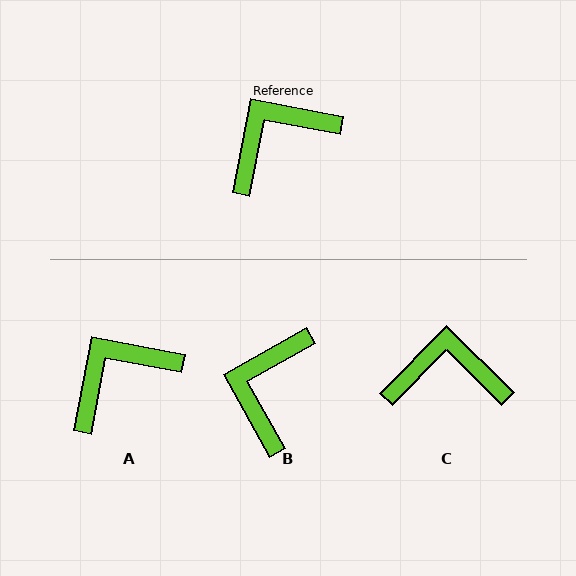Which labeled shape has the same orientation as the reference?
A.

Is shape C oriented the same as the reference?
No, it is off by about 34 degrees.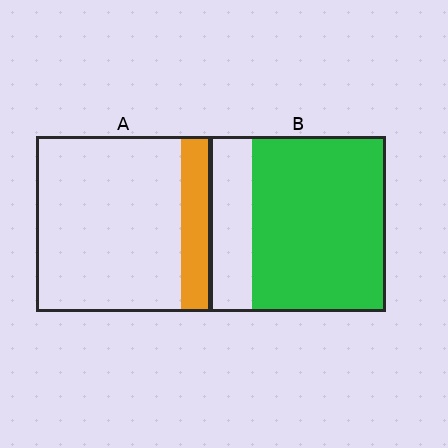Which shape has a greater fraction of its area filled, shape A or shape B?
Shape B.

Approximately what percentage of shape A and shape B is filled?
A is approximately 15% and B is approximately 75%.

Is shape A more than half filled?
No.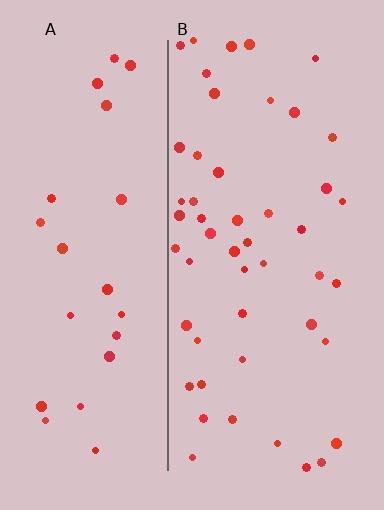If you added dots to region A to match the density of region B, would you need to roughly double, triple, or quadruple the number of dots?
Approximately double.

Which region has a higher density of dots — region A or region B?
B (the right).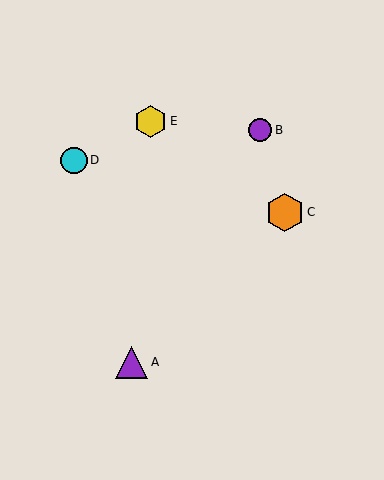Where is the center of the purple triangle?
The center of the purple triangle is at (132, 362).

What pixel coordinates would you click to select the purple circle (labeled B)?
Click at (260, 130) to select the purple circle B.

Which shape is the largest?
The orange hexagon (labeled C) is the largest.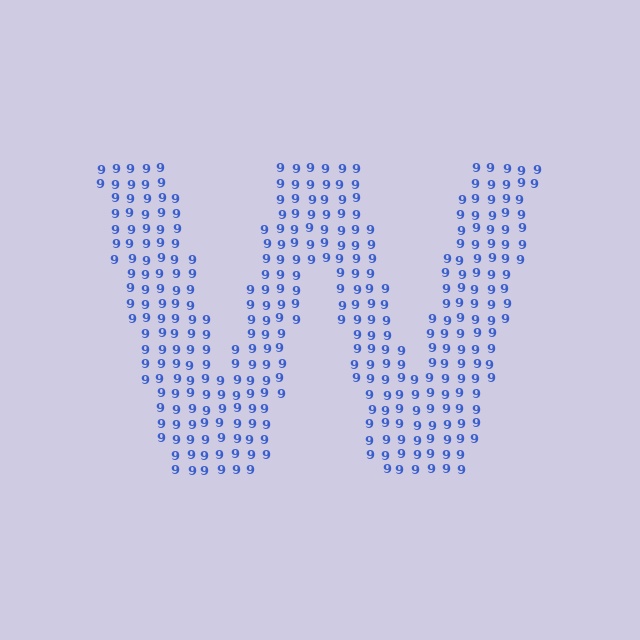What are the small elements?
The small elements are digit 9's.